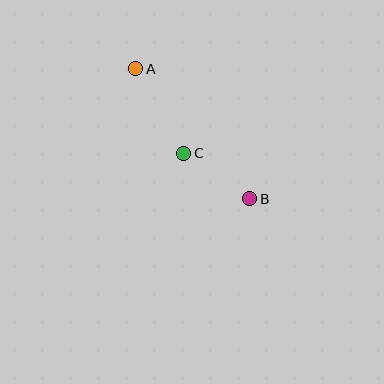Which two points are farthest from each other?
Points A and B are farthest from each other.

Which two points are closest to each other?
Points B and C are closest to each other.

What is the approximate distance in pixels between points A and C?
The distance between A and C is approximately 97 pixels.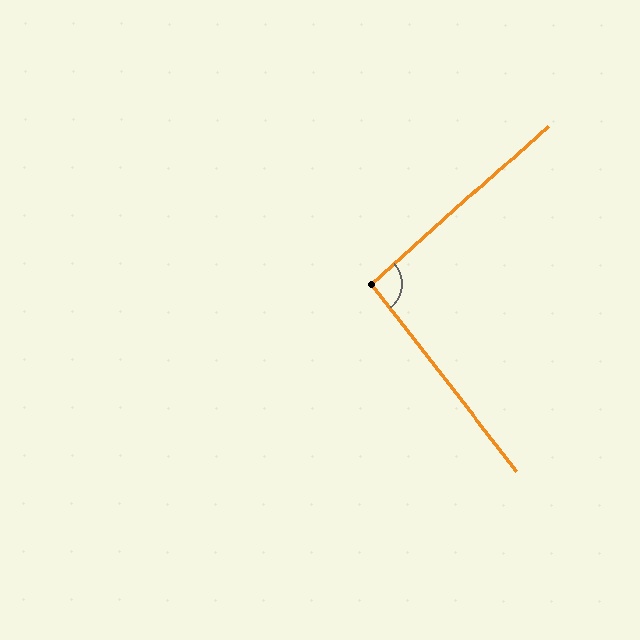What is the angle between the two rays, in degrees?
Approximately 94 degrees.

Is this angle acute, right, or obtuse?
It is approximately a right angle.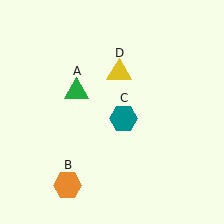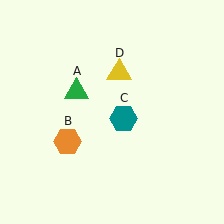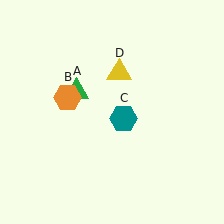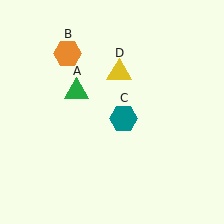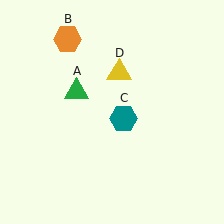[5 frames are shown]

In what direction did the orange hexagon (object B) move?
The orange hexagon (object B) moved up.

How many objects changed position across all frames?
1 object changed position: orange hexagon (object B).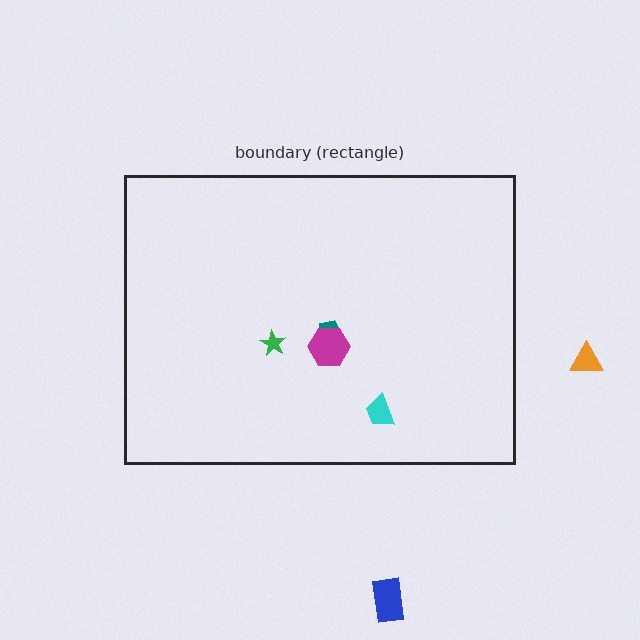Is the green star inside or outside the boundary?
Inside.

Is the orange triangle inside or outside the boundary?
Outside.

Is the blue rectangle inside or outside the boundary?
Outside.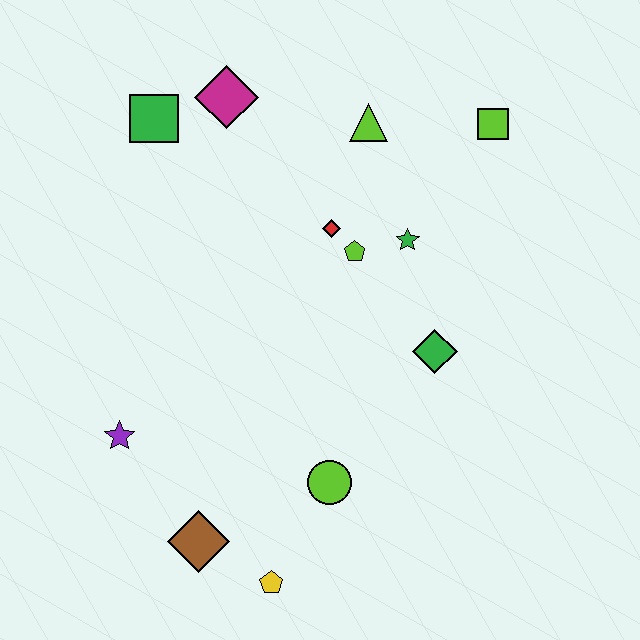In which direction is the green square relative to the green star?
The green square is to the left of the green star.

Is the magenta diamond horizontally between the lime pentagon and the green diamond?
No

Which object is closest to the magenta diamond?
The green square is closest to the magenta diamond.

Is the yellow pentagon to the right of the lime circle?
No